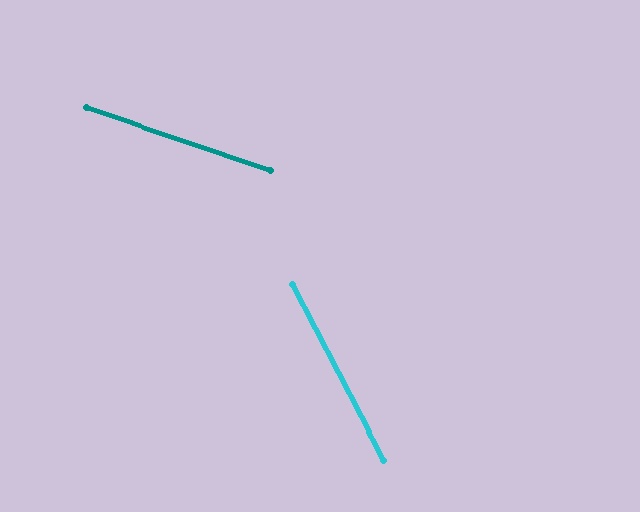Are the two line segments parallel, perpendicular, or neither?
Neither parallel nor perpendicular — they differ by about 44°.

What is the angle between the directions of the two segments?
Approximately 44 degrees.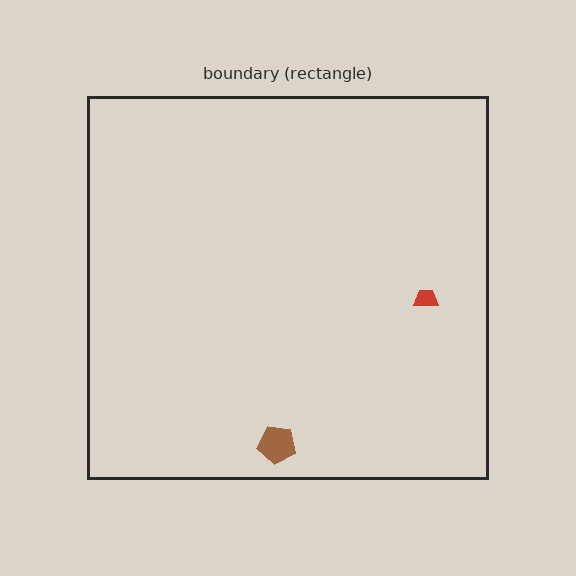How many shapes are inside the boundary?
2 inside, 0 outside.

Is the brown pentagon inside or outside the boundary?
Inside.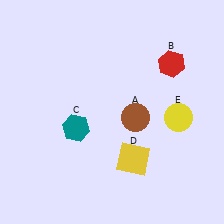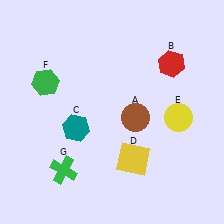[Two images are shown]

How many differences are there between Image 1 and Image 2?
There are 2 differences between the two images.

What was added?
A green hexagon (F), a green cross (G) were added in Image 2.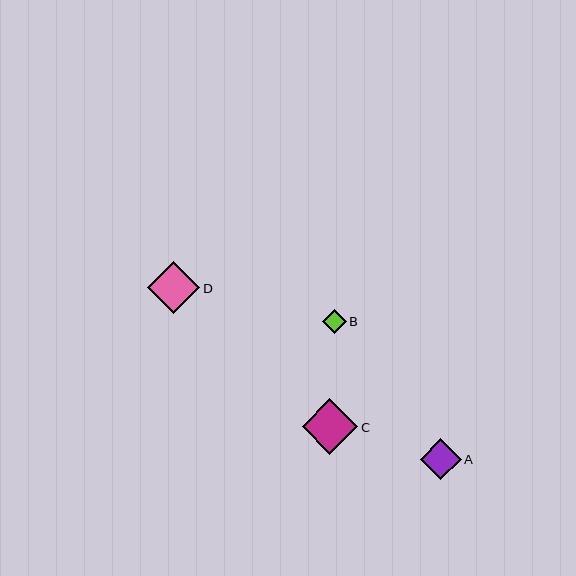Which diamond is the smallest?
Diamond B is the smallest with a size of approximately 24 pixels.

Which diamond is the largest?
Diamond C is the largest with a size of approximately 56 pixels.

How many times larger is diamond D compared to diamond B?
Diamond D is approximately 2.2 times the size of diamond B.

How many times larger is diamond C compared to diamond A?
Diamond C is approximately 1.4 times the size of diamond A.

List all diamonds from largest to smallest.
From largest to smallest: C, D, A, B.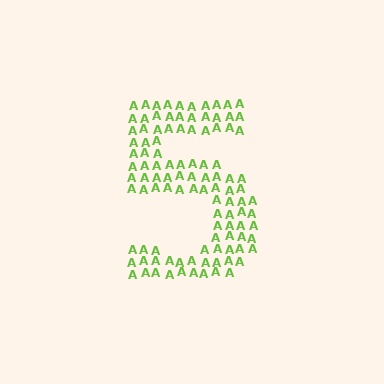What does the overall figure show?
The overall figure shows the digit 5.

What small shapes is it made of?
It is made of small letter A's.